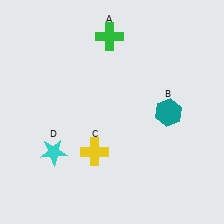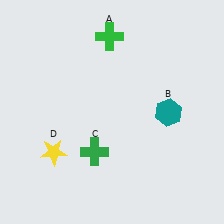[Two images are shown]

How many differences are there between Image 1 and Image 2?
There are 2 differences between the two images.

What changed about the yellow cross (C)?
In Image 1, C is yellow. In Image 2, it changed to green.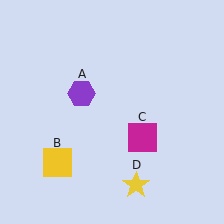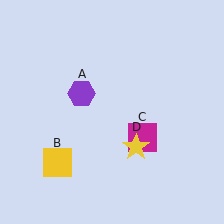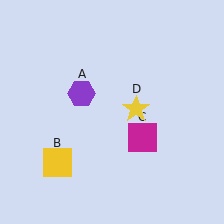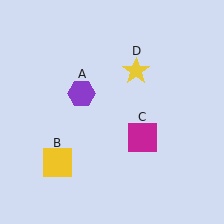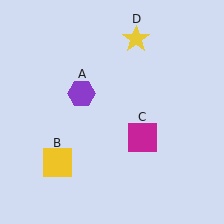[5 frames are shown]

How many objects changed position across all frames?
1 object changed position: yellow star (object D).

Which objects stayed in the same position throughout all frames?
Purple hexagon (object A) and yellow square (object B) and magenta square (object C) remained stationary.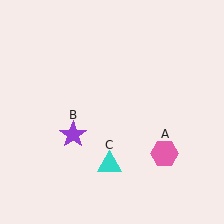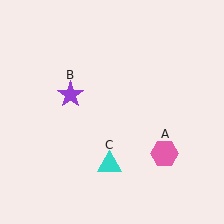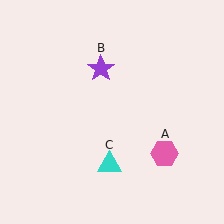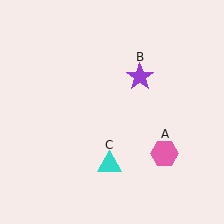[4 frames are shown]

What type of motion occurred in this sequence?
The purple star (object B) rotated clockwise around the center of the scene.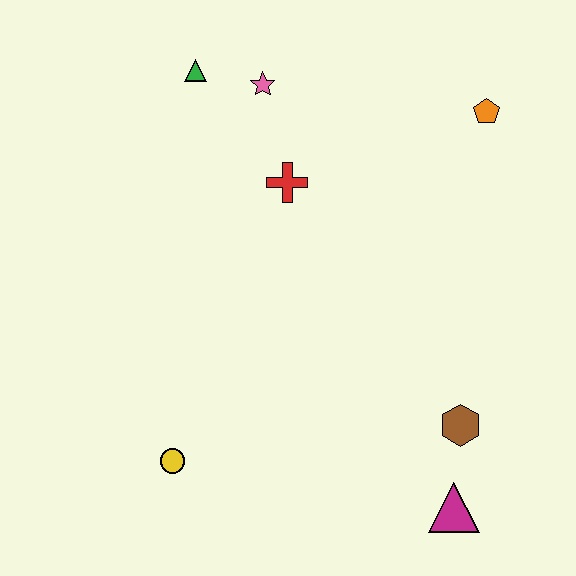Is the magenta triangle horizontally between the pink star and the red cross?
No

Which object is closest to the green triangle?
The pink star is closest to the green triangle.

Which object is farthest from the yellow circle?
The orange pentagon is farthest from the yellow circle.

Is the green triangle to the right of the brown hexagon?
No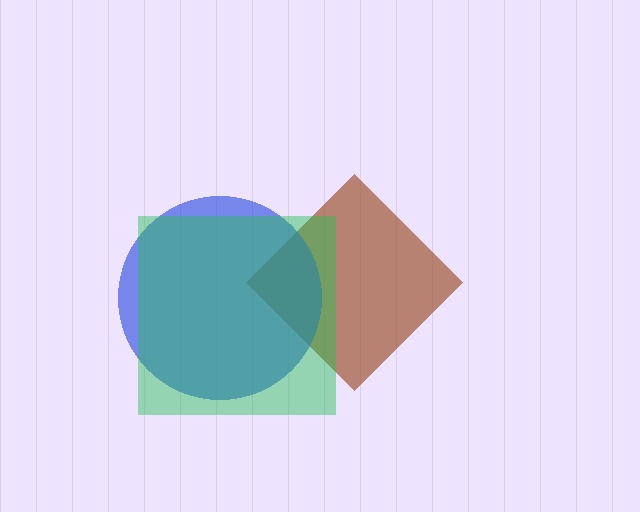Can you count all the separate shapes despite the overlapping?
Yes, there are 3 separate shapes.